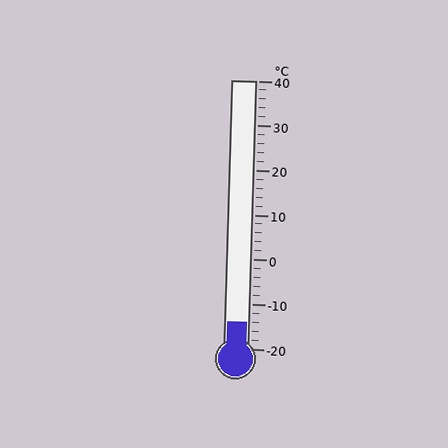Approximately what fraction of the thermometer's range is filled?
The thermometer is filled to approximately 10% of its range.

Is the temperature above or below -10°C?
The temperature is below -10°C.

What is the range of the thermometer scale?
The thermometer scale ranges from -20°C to 40°C.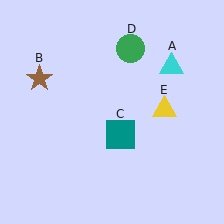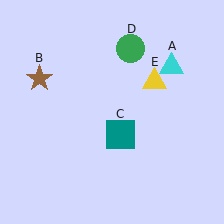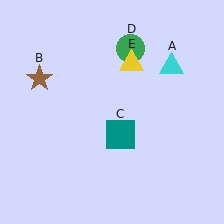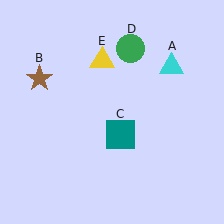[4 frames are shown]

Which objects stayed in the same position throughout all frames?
Cyan triangle (object A) and brown star (object B) and teal square (object C) and green circle (object D) remained stationary.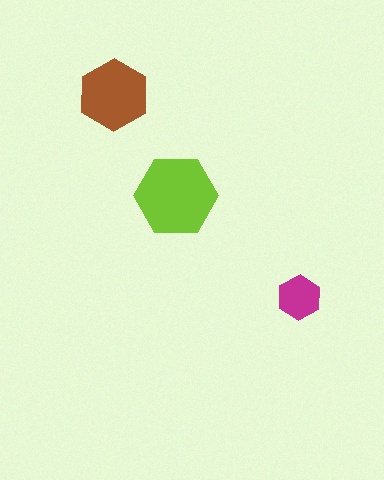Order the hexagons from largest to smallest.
the lime one, the brown one, the magenta one.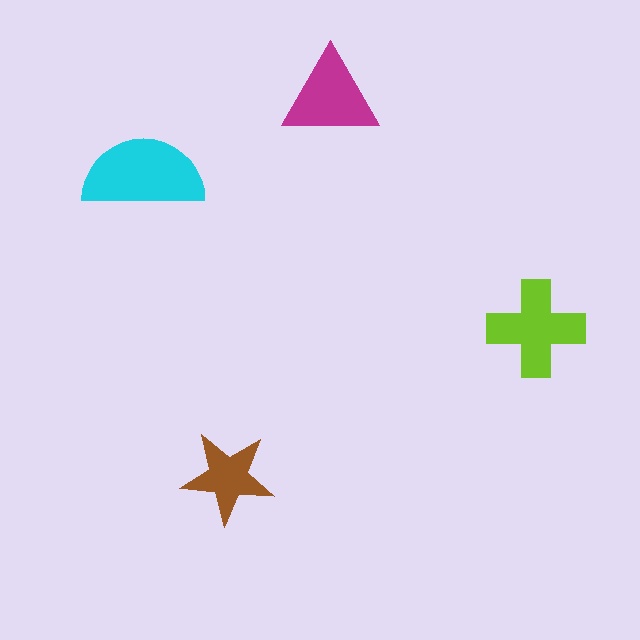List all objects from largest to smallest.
The cyan semicircle, the lime cross, the magenta triangle, the brown star.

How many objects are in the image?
There are 4 objects in the image.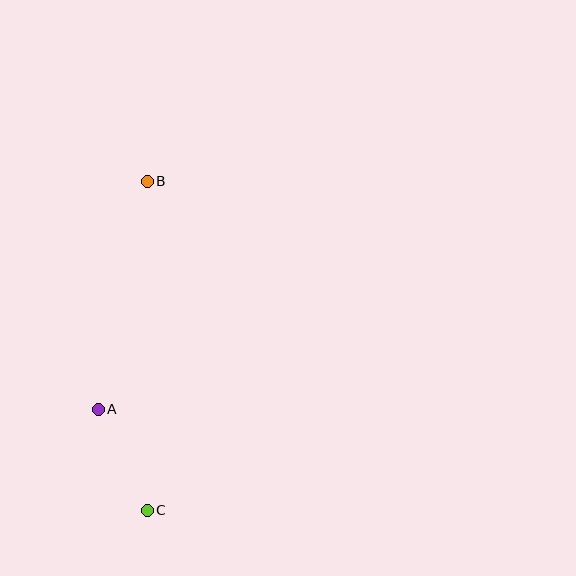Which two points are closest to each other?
Points A and C are closest to each other.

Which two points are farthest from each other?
Points B and C are farthest from each other.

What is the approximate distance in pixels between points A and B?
The distance between A and B is approximately 234 pixels.